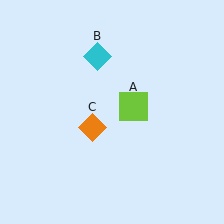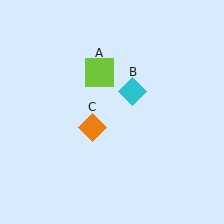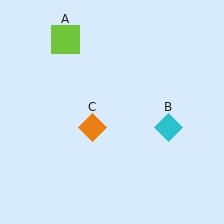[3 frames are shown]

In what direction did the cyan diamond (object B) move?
The cyan diamond (object B) moved down and to the right.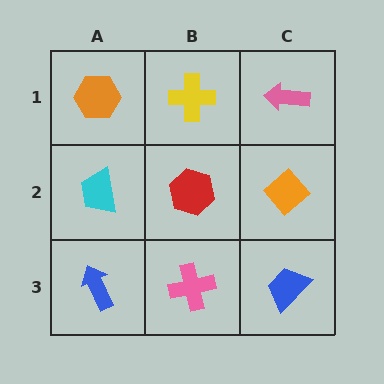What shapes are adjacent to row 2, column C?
A pink arrow (row 1, column C), a blue trapezoid (row 3, column C), a red hexagon (row 2, column B).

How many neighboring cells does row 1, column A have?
2.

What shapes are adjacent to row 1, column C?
An orange diamond (row 2, column C), a yellow cross (row 1, column B).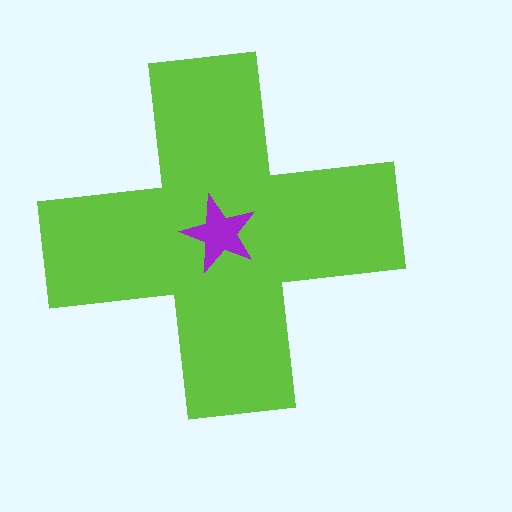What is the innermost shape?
The purple star.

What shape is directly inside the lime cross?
The purple star.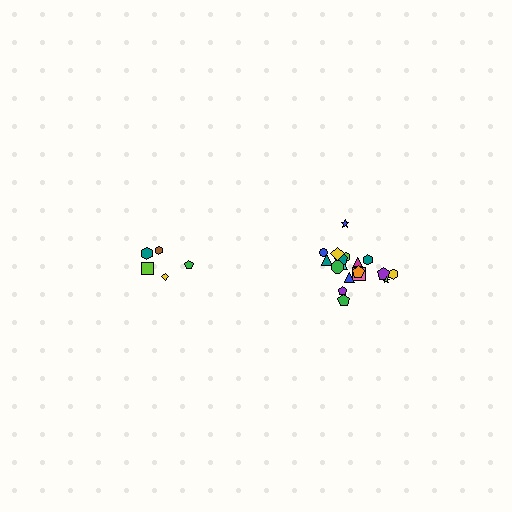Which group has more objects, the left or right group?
The right group.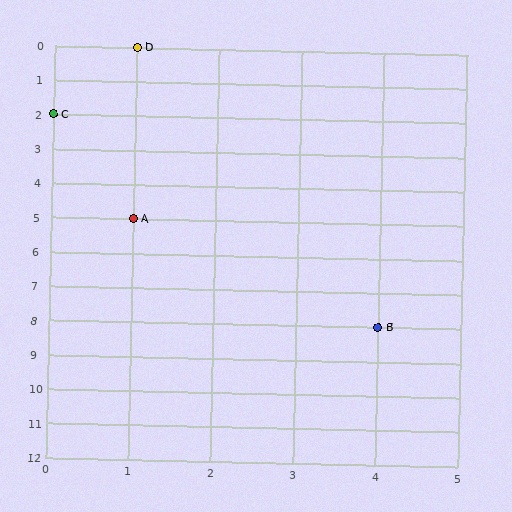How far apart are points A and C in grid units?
Points A and C are 1 column and 3 rows apart (about 3.2 grid units diagonally).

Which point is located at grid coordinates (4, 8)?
Point B is at (4, 8).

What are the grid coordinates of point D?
Point D is at grid coordinates (1, 0).